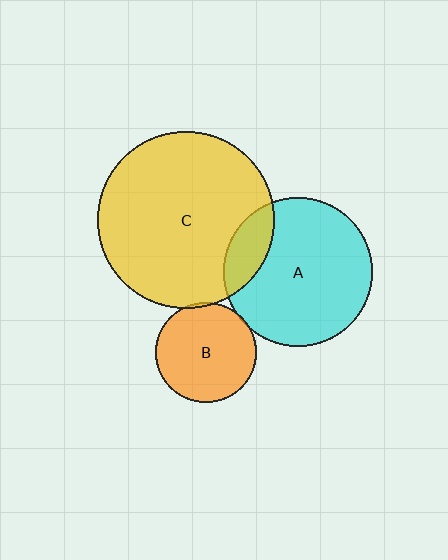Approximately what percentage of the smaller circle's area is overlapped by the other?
Approximately 5%.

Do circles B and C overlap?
Yes.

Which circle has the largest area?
Circle C (yellow).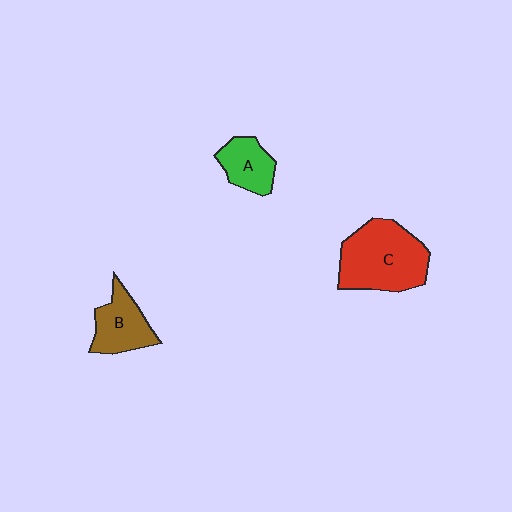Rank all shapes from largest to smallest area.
From largest to smallest: C (red), B (brown), A (green).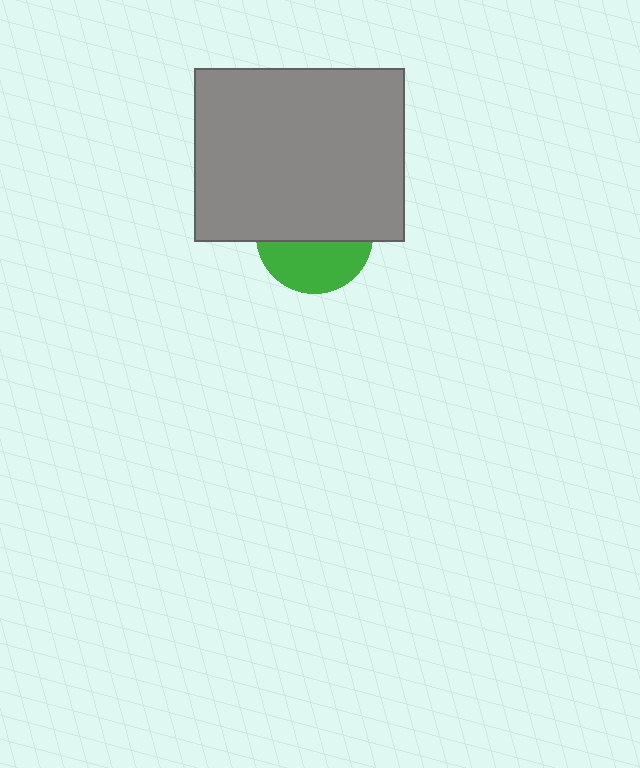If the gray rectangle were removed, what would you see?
You would see the complete green circle.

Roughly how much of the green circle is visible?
A small part of it is visible (roughly 43%).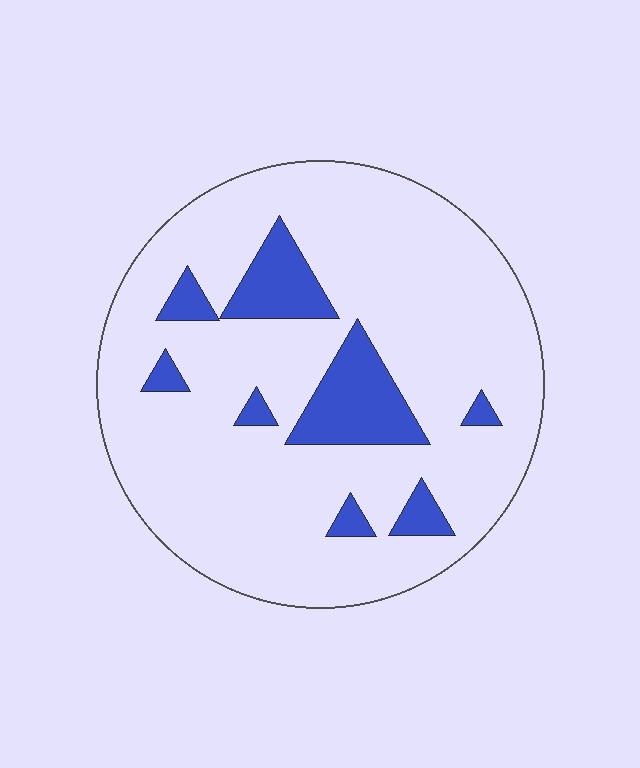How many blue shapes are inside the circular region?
8.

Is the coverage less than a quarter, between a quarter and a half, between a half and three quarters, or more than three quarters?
Less than a quarter.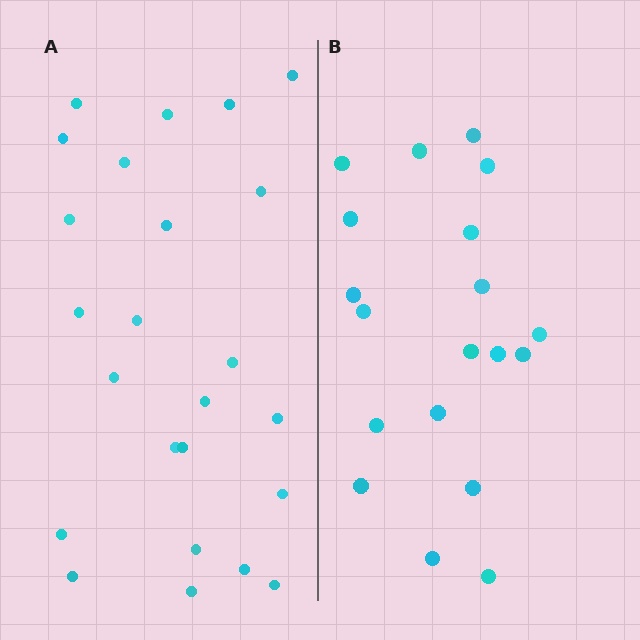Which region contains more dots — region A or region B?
Region A (the left region) has more dots.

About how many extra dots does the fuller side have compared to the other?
Region A has about 5 more dots than region B.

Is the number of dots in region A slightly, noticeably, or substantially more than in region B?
Region A has noticeably more, but not dramatically so. The ratio is roughly 1.3 to 1.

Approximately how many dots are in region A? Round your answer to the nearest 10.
About 20 dots. (The exact count is 24, which rounds to 20.)